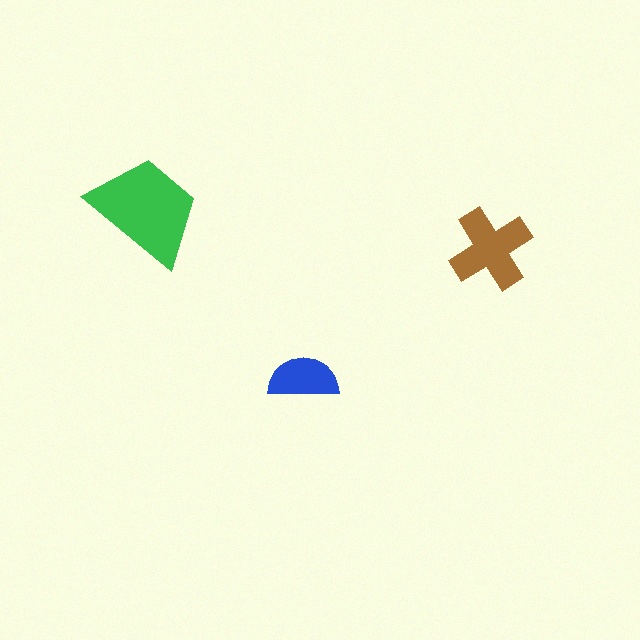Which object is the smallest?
The blue semicircle.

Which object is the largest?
The green trapezoid.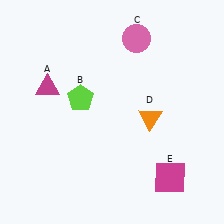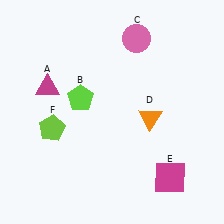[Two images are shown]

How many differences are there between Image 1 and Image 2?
There is 1 difference between the two images.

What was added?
A lime pentagon (F) was added in Image 2.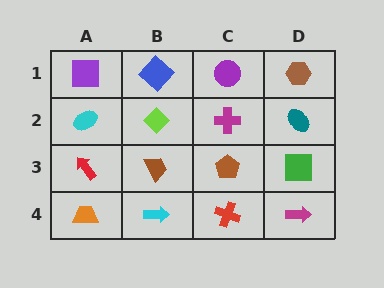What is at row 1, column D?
A brown hexagon.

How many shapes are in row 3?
4 shapes.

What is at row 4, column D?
A magenta arrow.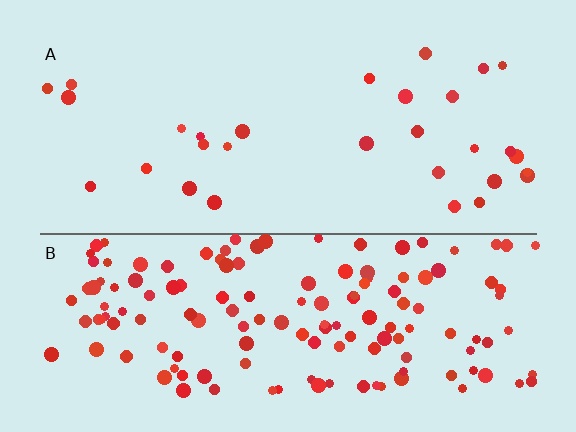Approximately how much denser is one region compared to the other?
Approximately 4.9× — region B over region A.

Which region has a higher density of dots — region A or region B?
B (the bottom).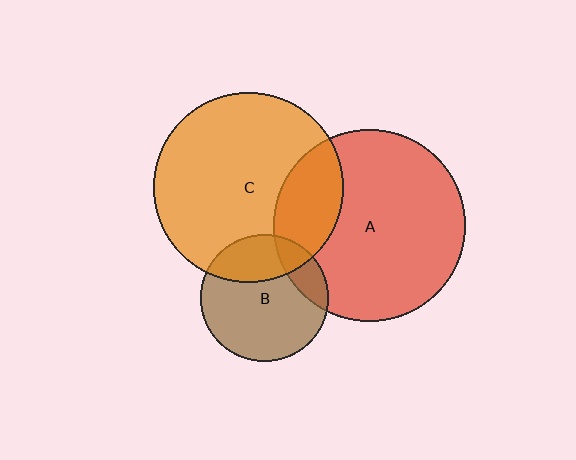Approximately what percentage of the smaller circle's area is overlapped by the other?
Approximately 30%.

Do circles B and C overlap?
Yes.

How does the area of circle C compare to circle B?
Approximately 2.2 times.